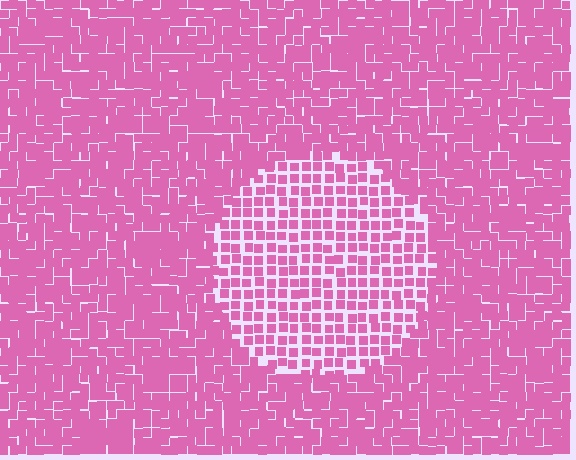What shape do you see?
I see a circle.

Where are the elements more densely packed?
The elements are more densely packed outside the circle boundary.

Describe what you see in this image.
The image contains small pink elements arranged at two different densities. A circle-shaped region is visible where the elements are less densely packed than the surrounding area.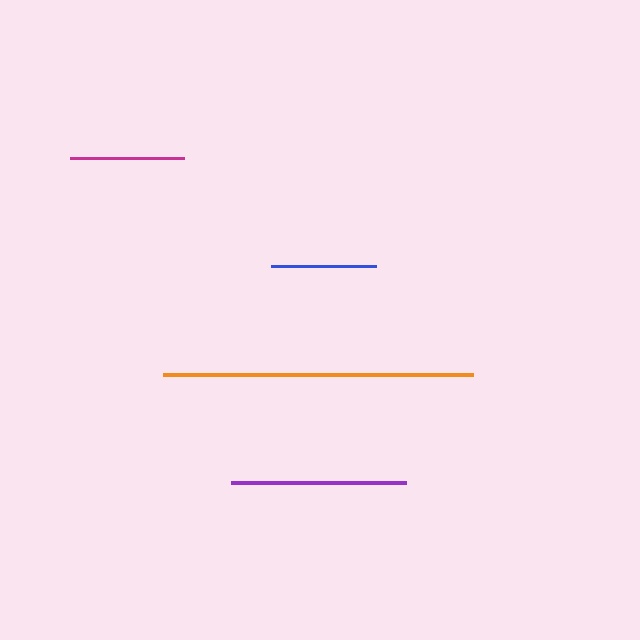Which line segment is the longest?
The orange line is the longest at approximately 310 pixels.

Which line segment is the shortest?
The blue line is the shortest at approximately 105 pixels.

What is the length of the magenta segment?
The magenta segment is approximately 113 pixels long.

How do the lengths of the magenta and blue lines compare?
The magenta and blue lines are approximately the same length.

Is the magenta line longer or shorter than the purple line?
The purple line is longer than the magenta line.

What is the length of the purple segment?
The purple segment is approximately 175 pixels long.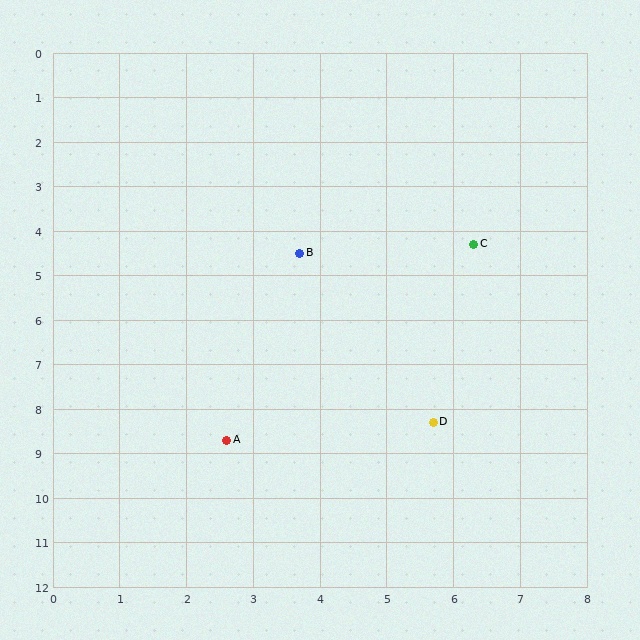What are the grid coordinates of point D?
Point D is at approximately (5.7, 8.3).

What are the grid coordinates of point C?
Point C is at approximately (6.3, 4.3).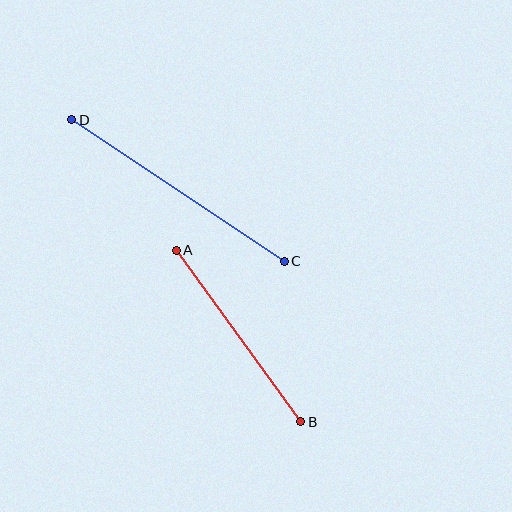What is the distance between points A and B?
The distance is approximately 212 pixels.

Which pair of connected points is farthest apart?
Points C and D are farthest apart.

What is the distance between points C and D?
The distance is approximately 255 pixels.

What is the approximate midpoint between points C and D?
The midpoint is at approximately (178, 191) pixels.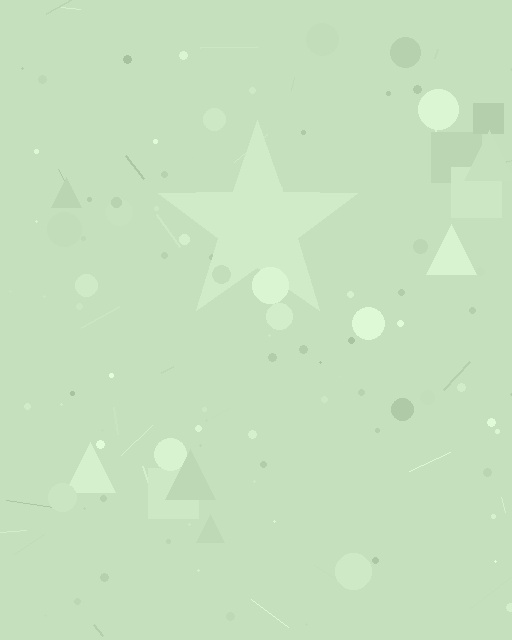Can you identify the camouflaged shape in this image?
The camouflaged shape is a star.